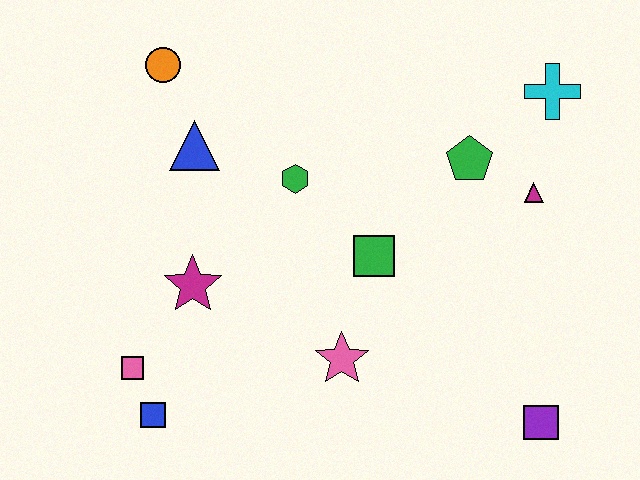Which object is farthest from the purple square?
The orange circle is farthest from the purple square.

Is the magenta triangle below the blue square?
No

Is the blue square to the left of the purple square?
Yes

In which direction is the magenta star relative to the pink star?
The magenta star is to the left of the pink star.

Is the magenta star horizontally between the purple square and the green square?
No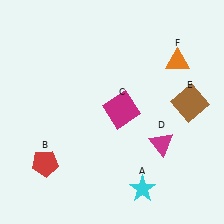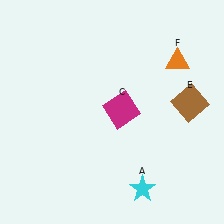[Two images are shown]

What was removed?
The red pentagon (B), the magenta triangle (D) were removed in Image 2.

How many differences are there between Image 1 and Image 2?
There are 2 differences between the two images.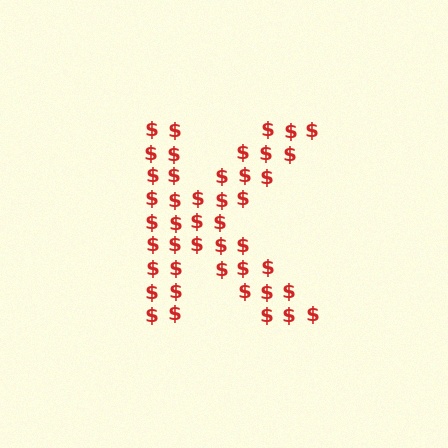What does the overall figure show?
The overall figure shows the letter K.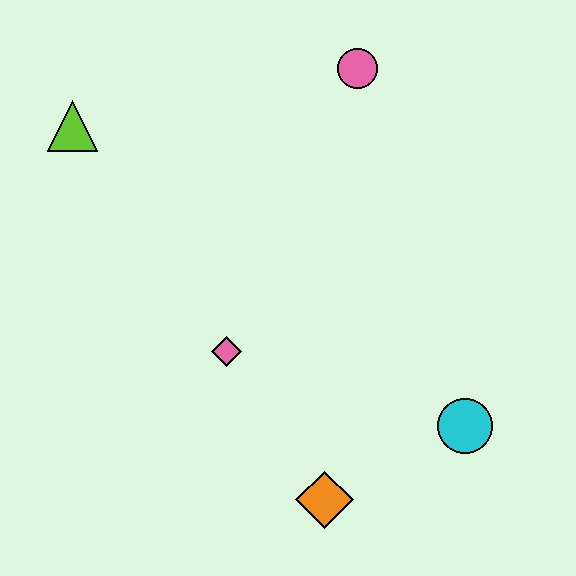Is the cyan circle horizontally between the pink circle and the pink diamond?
No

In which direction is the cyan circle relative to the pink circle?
The cyan circle is below the pink circle.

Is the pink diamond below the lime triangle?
Yes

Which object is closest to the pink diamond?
The orange diamond is closest to the pink diamond.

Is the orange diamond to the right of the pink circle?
No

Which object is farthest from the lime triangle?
The cyan circle is farthest from the lime triangle.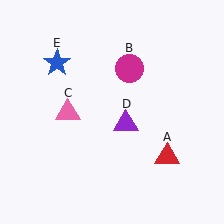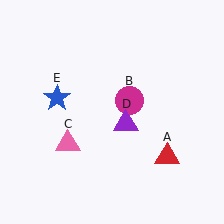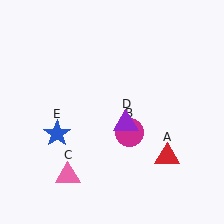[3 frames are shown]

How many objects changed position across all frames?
3 objects changed position: magenta circle (object B), pink triangle (object C), blue star (object E).